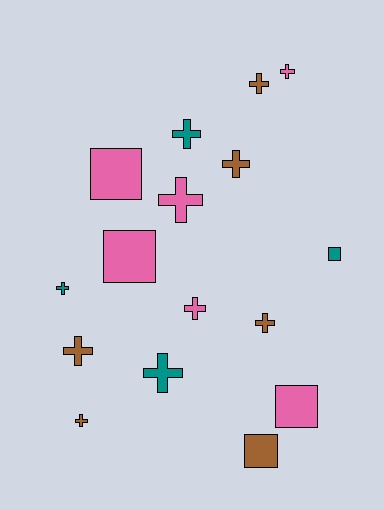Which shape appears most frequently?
Cross, with 11 objects.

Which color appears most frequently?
Brown, with 6 objects.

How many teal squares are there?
There is 1 teal square.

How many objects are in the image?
There are 16 objects.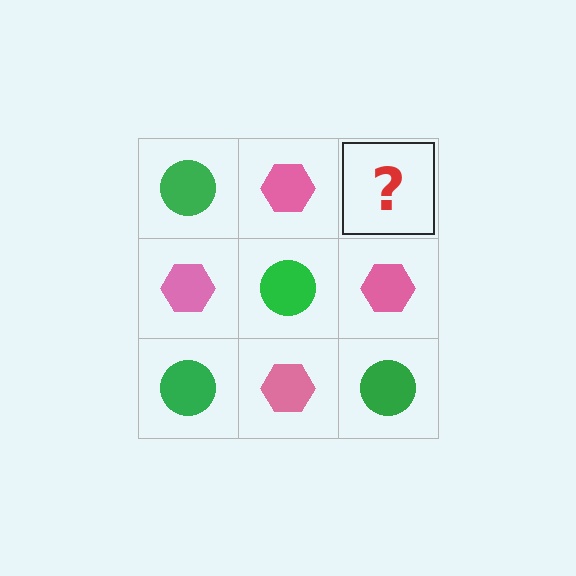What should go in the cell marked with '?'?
The missing cell should contain a green circle.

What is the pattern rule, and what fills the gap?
The rule is that it alternates green circle and pink hexagon in a checkerboard pattern. The gap should be filled with a green circle.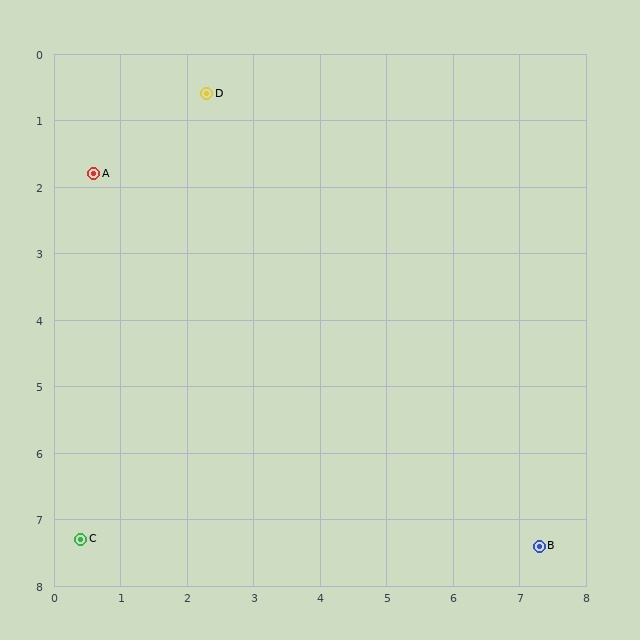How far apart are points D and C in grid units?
Points D and C are about 7.0 grid units apart.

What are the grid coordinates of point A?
Point A is at approximately (0.6, 1.8).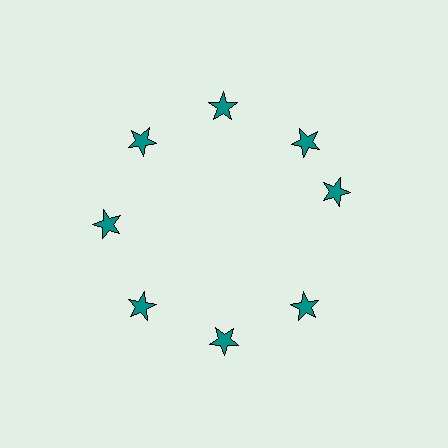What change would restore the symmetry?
The symmetry would be restored by rotating it back into even spacing with its neighbors so that all 8 stars sit at equal angles and equal distance from the center.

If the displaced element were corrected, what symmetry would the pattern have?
It would have 8-fold rotational symmetry — the pattern would map onto itself every 45 degrees.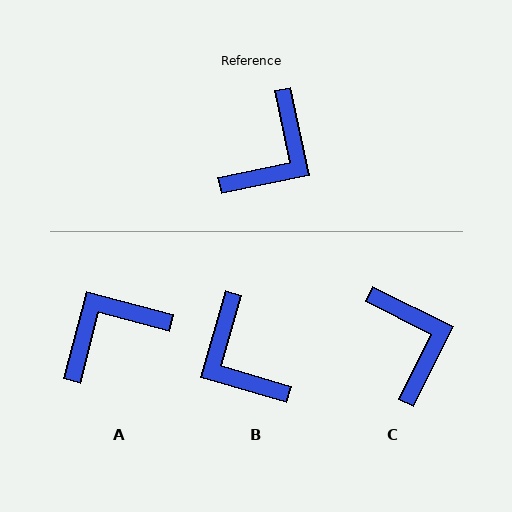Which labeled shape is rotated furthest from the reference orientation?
A, about 153 degrees away.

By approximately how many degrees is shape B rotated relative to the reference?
Approximately 118 degrees clockwise.